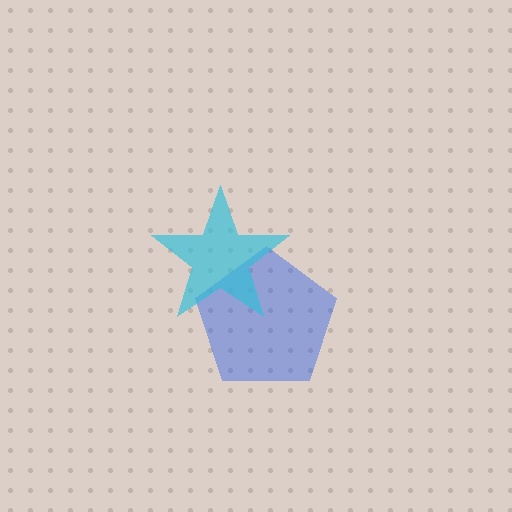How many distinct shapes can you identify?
There are 2 distinct shapes: a blue pentagon, a cyan star.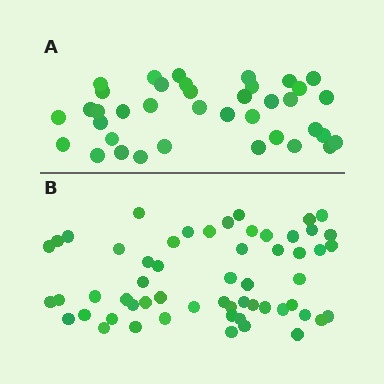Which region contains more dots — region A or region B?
Region B (the bottom region) has more dots.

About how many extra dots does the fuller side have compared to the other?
Region B has approximately 20 more dots than region A.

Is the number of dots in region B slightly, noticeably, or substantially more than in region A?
Region B has substantially more. The ratio is roughly 1.5 to 1.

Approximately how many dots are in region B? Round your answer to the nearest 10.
About 60 dots. (The exact count is 57, which rounds to 60.)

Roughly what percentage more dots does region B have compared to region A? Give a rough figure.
About 50% more.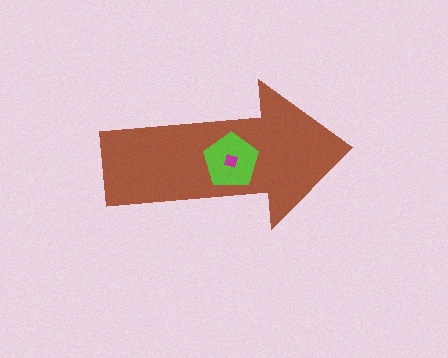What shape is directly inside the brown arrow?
The lime pentagon.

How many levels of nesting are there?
3.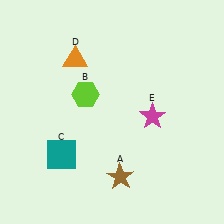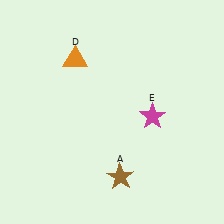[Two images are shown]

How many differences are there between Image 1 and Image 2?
There are 2 differences between the two images.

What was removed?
The lime hexagon (B), the teal square (C) were removed in Image 2.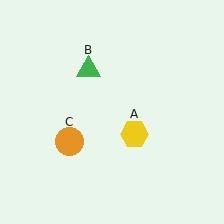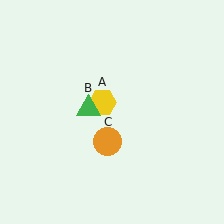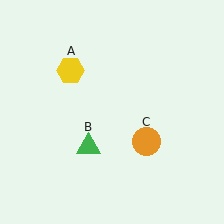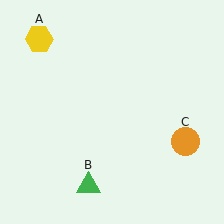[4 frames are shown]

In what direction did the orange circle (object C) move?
The orange circle (object C) moved right.